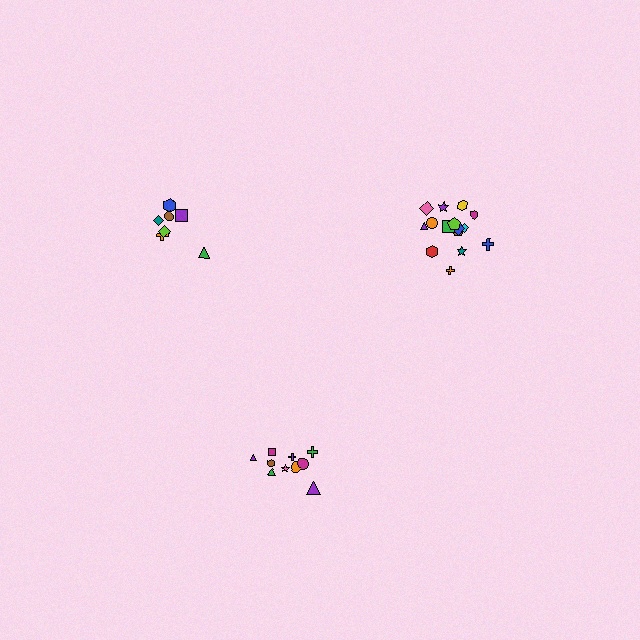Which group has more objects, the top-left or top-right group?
The top-right group.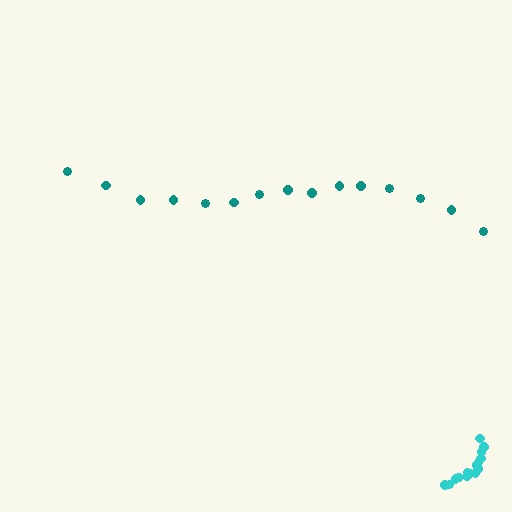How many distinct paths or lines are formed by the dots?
There are 2 distinct paths.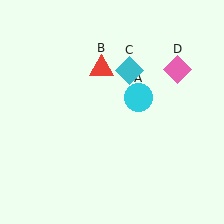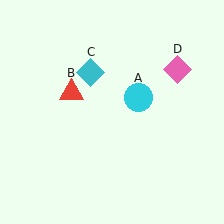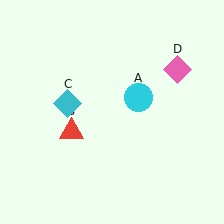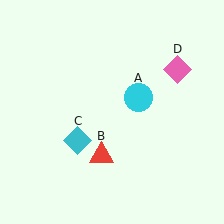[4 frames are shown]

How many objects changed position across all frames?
2 objects changed position: red triangle (object B), cyan diamond (object C).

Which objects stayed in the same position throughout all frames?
Cyan circle (object A) and pink diamond (object D) remained stationary.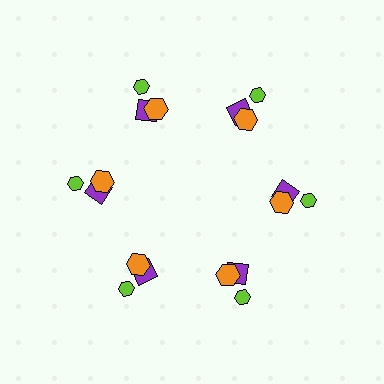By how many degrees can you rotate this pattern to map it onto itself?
The pattern maps onto itself every 60 degrees of rotation.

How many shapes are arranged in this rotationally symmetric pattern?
There are 18 shapes, arranged in 6 groups of 3.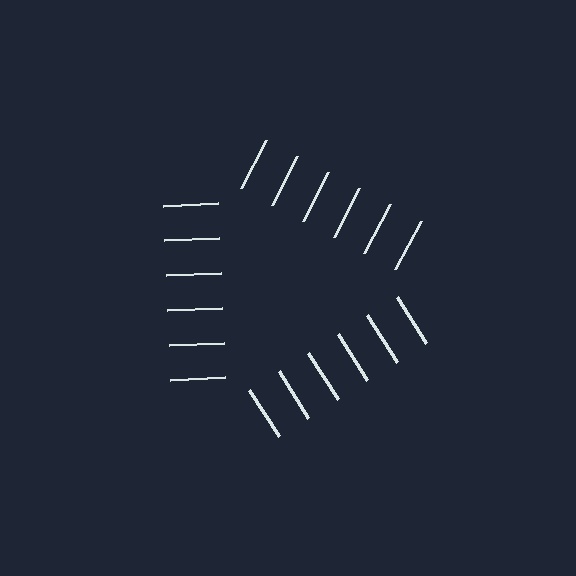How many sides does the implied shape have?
3 sides — the line-ends trace a triangle.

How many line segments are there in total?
18 — 6 along each of the 3 edges.